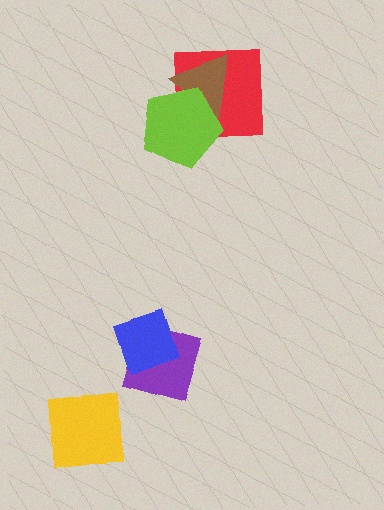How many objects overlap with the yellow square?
0 objects overlap with the yellow square.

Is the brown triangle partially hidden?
Yes, it is partially covered by another shape.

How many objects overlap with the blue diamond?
1 object overlaps with the blue diamond.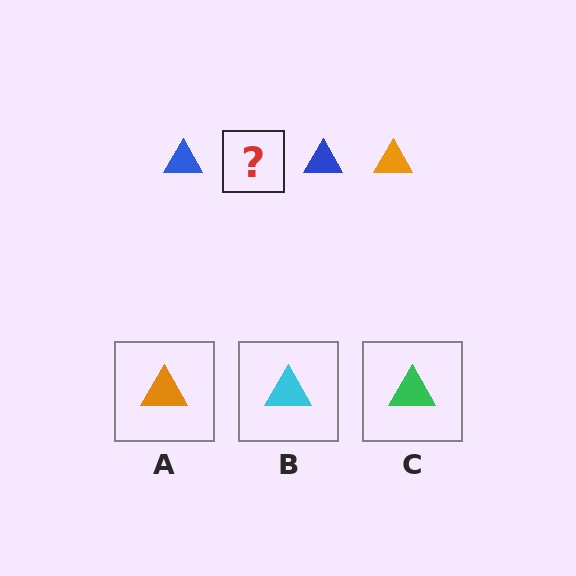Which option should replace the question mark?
Option A.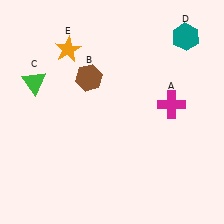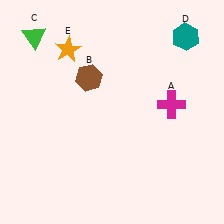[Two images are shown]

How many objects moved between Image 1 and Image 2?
1 object moved between the two images.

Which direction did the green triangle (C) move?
The green triangle (C) moved up.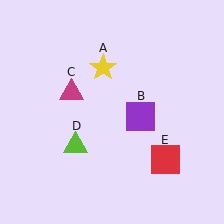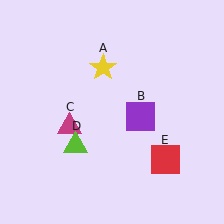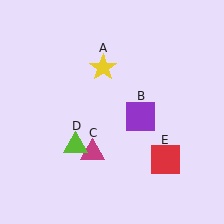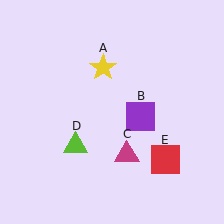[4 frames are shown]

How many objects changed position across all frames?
1 object changed position: magenta triangle (object C).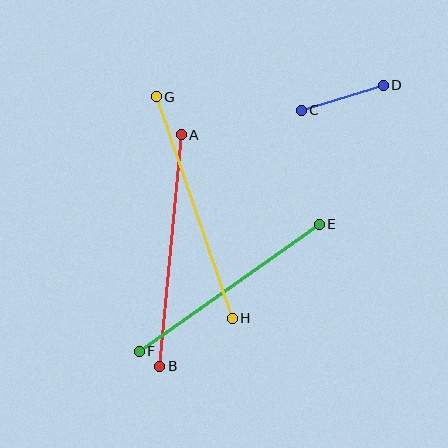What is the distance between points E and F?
The distance is approximately 220 pixels.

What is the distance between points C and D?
The distance is approximately 86 pixels.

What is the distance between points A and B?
The distance is approximately 233 pixels.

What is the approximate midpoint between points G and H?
The midpoint is at approximately (194, 207) pixels.